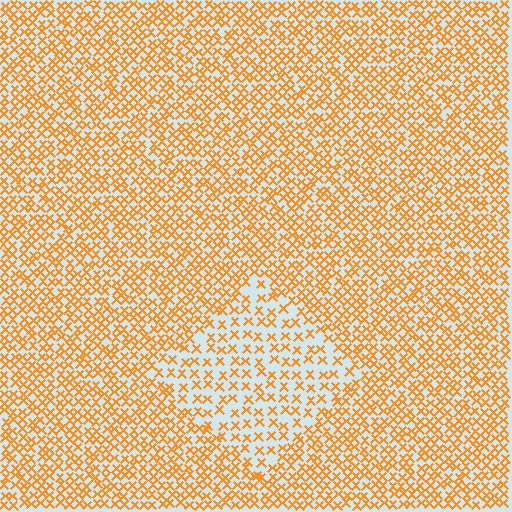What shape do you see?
I see a diamond.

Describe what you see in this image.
The image contains small orange elements arranged at two different densities. A diamond-shaped region is visible where the elements are less densely packed than the surrounding area.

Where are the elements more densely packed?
The elements are more densely packed outside the diamond boundary.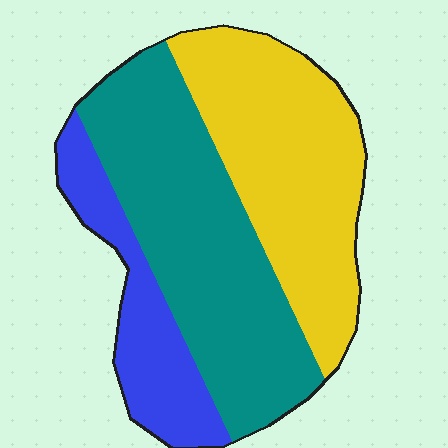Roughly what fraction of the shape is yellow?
Yellow covers around 40% of the shape.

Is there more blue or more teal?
Teal.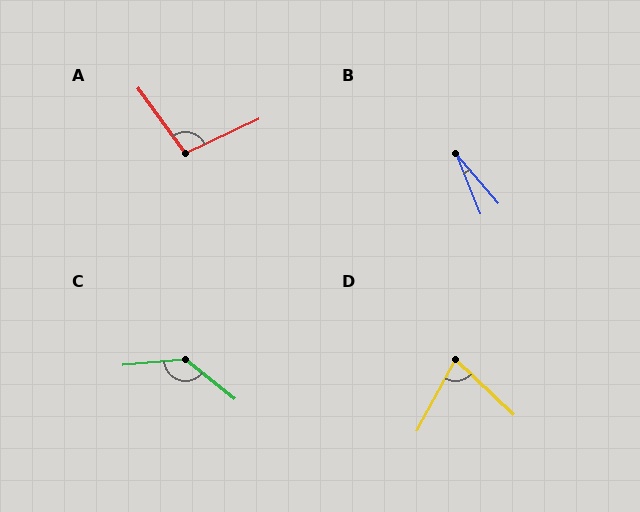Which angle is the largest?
C, at approximately 137 degrees.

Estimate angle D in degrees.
Approximately 75 degrees.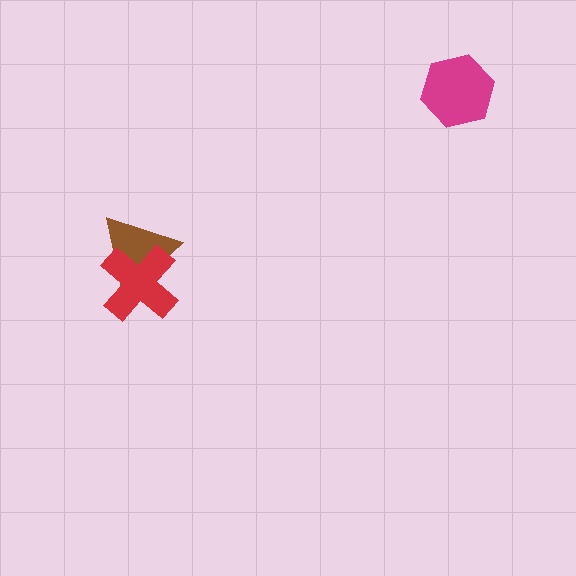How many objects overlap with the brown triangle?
1 object overlaps with the brown triangle.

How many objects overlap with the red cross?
1 object overlaps with the red cross.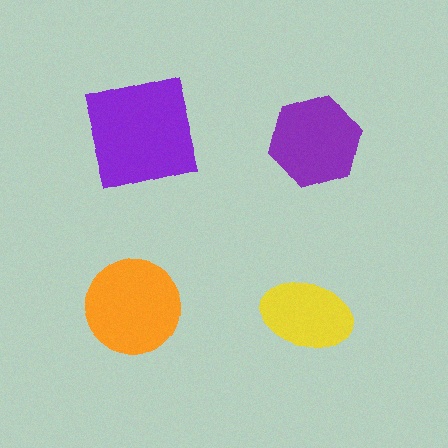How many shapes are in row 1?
2 shapes.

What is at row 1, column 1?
A purple square.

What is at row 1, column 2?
A purple hexagon.